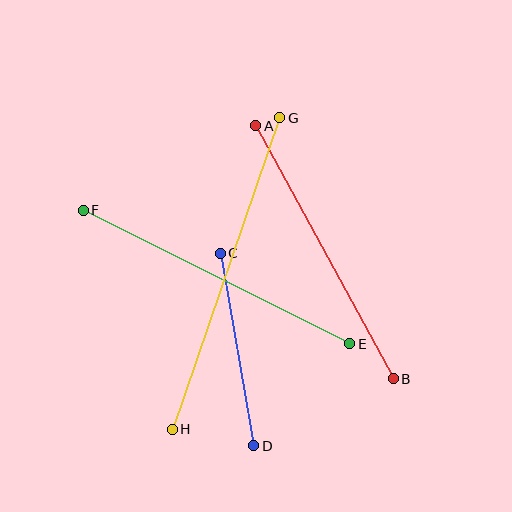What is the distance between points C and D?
The distance is approximately 195 pixels.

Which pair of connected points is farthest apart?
Points G and H are farthest apart.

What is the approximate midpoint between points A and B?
The midpoint is at approximately (325, 252) pixels.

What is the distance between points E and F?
The distance is approximately 298 pixels.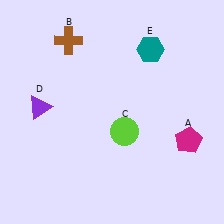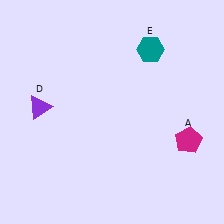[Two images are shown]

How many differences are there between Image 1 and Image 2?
There are 2 differences between the two images.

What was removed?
The lime circle (C), the brown cross (B) were removed in Image 2.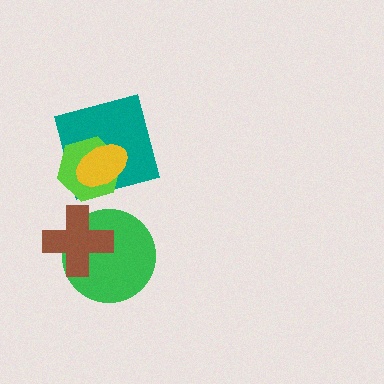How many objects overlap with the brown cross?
1 object overlaps with the brown cross.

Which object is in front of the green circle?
The brown cross is in front of the green circle.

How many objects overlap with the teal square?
2 objects overlap with the teal square.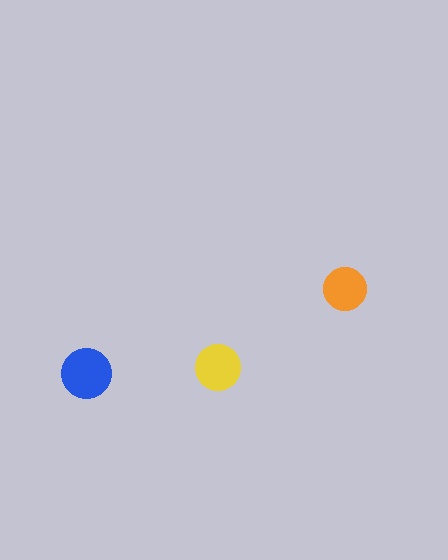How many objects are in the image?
There are 3 objects in the image.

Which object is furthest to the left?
The blue circle is leftmost.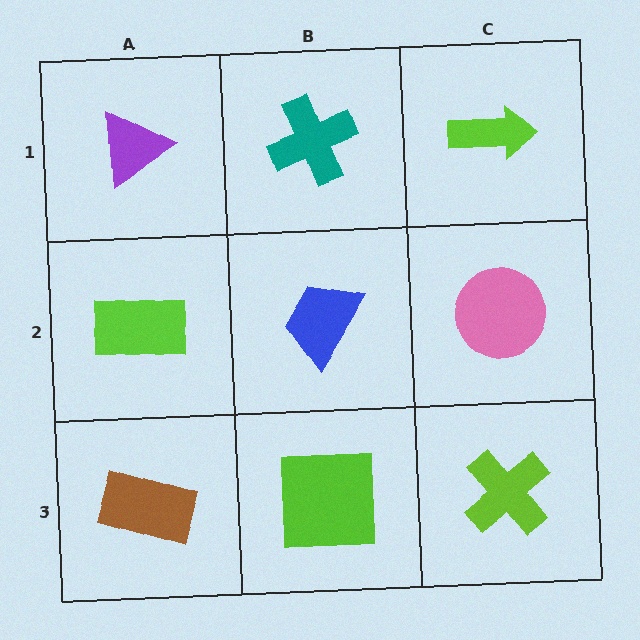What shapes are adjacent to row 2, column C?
A lime arrow (row 1, column C), a lime cross (row 3, column C), a blue trapezoid (row 2, column B).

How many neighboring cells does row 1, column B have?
3.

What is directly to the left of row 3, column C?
A lime square.